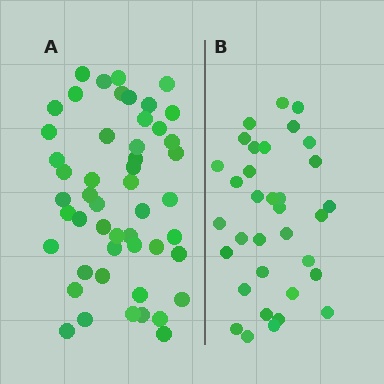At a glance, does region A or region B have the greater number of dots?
Region A (the left region) has more dots.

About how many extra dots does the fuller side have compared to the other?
Region A has approximately 15 more dots than region B.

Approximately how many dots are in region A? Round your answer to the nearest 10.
About 50 dots.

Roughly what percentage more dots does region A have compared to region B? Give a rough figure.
About 45% more.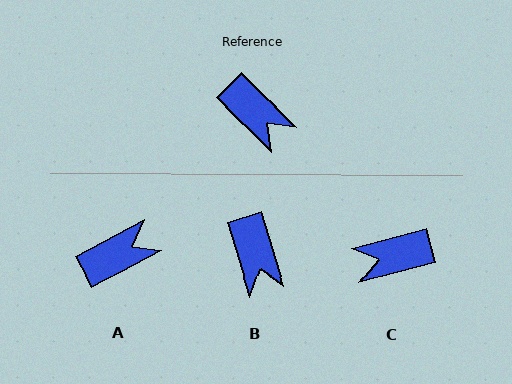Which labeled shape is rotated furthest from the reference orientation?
C, about 121 degrees away.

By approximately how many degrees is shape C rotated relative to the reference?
Approximately 121 degrees clockwise.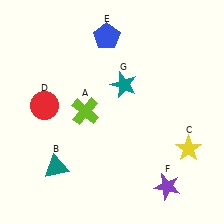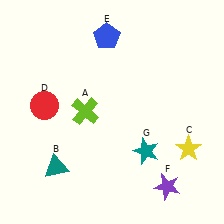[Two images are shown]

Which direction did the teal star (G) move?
The teal star (G) moved down.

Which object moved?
The teal star (G) moved down.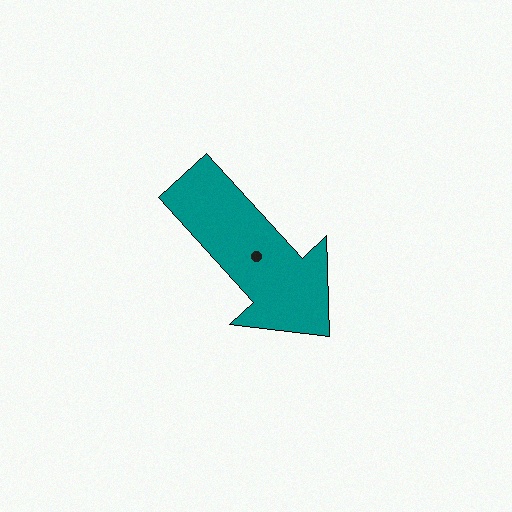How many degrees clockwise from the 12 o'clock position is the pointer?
Approximately 138 degrees.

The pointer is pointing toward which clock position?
Roughly 5 o'clock.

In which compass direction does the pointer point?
Southeast.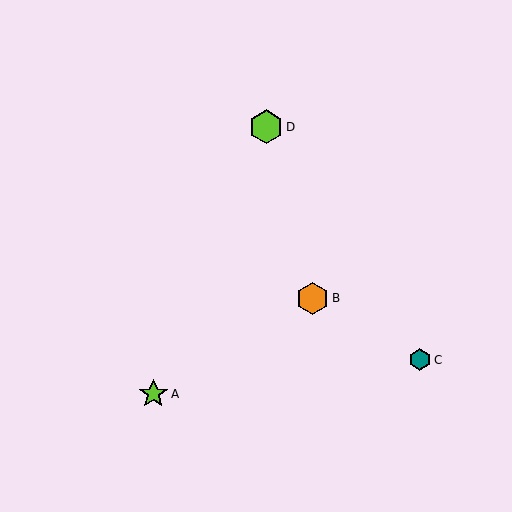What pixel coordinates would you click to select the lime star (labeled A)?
Click at (153, 394) to select the lime star A.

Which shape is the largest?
The lime hexagon (labeled D) is the largest.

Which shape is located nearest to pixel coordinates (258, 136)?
The lime hexagon (labeled D) at (266, 127) is nearest to that location.